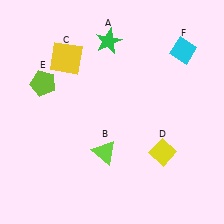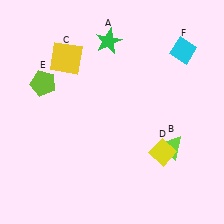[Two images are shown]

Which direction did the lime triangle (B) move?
The lime triangle (B) moved right.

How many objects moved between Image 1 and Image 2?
1 object moved between the two images.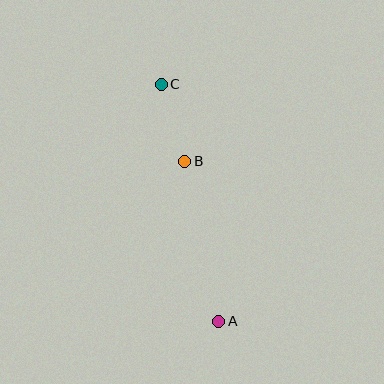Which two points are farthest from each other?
Points A and C are farthest from each other.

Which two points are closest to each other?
Points B and C are closest to each other.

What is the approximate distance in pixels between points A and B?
The distance between A and B is approximately 163 pixels.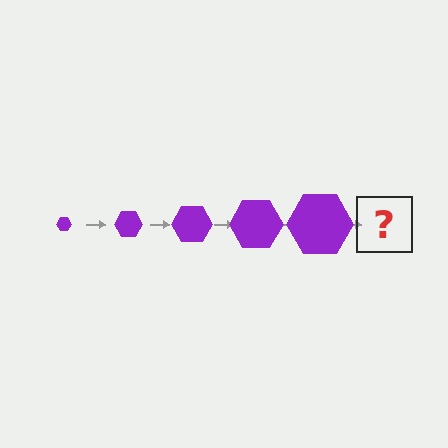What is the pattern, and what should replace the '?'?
The pattern is that the hexagon gets progressively larger each step. The '?' should be a purple hexagon, larger than the previous one.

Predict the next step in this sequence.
The next step is a purple hexagon, larger than the previous one.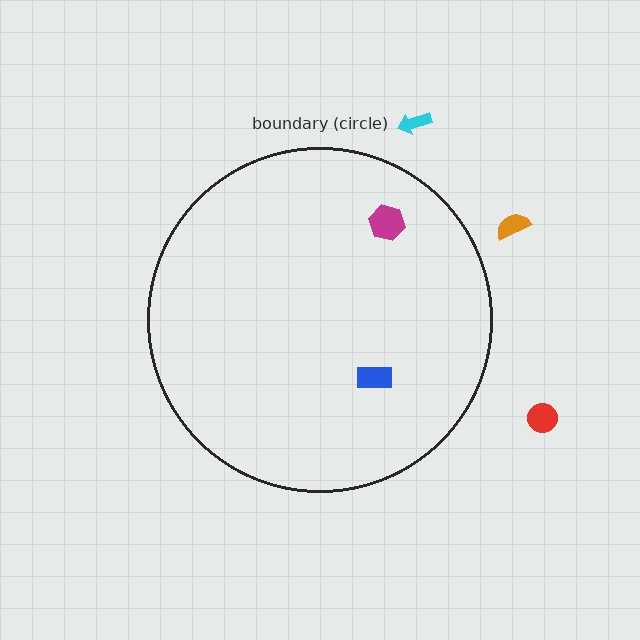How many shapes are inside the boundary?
2 inside, 3 outside.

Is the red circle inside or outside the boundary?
Outside.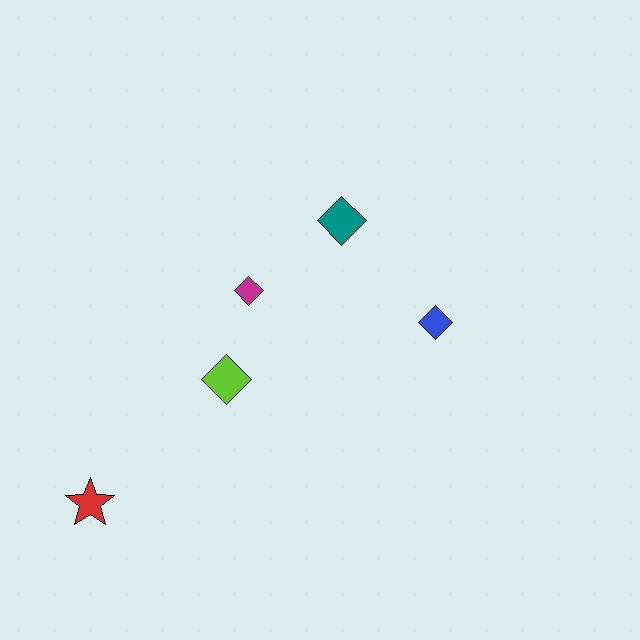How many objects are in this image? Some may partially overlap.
There are 5 objects.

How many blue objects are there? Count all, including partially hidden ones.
There is 1 blue object.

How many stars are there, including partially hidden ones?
There is 1 star.